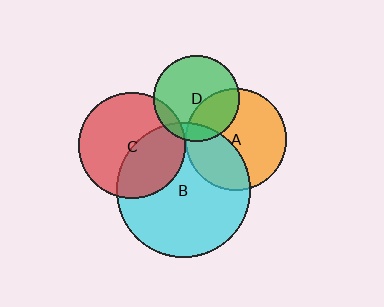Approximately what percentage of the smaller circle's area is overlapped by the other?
Approximately 10%.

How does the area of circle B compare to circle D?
Approximately 2.4 times.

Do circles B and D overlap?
Yes.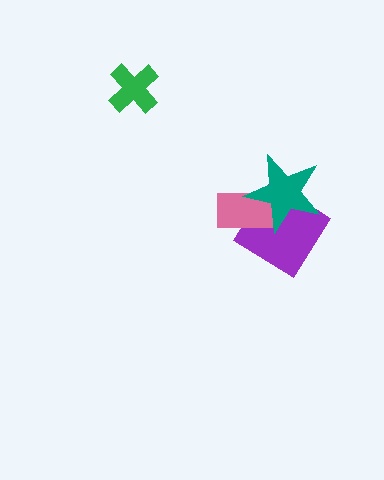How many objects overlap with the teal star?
2 objects overlap with the teal star.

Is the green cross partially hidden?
No, no other shape covers it.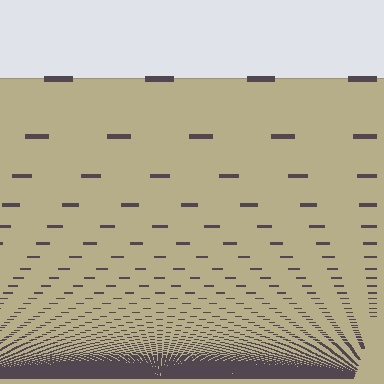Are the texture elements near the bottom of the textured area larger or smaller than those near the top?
Smaller. The gradient is inverted — elements near the bottom are smaller and denser.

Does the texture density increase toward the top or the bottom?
Density increases toward the bottom.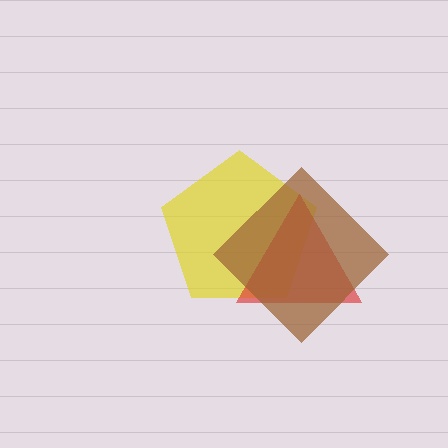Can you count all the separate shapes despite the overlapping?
Yes, there are 3 separate shapes.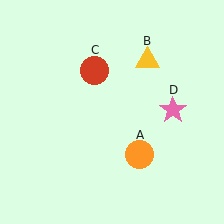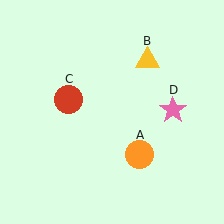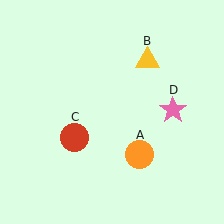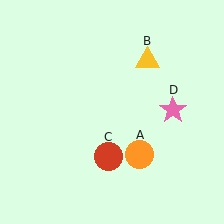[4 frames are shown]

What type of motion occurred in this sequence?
The red circle (object C) rotated counterclockwise around the center of the scene.